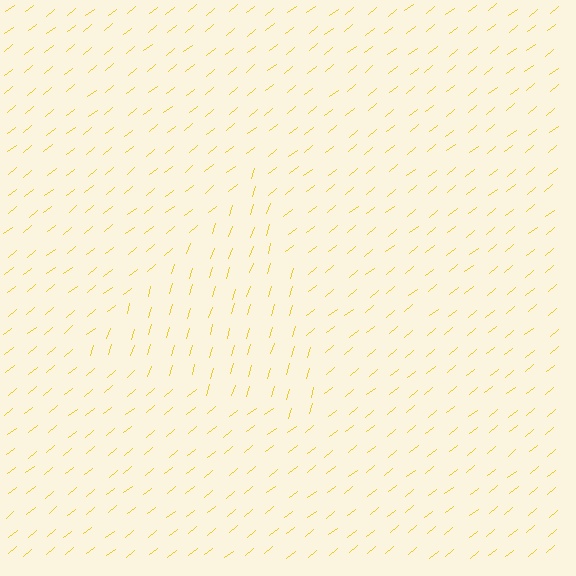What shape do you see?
I see a triangle.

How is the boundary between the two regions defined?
The boundary is defined purely by a change in line orientation (approximately 34 degrees difference). All lines are the same color and thickness.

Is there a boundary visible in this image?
Yes, there is a texture boundary formed by a change in line orientation.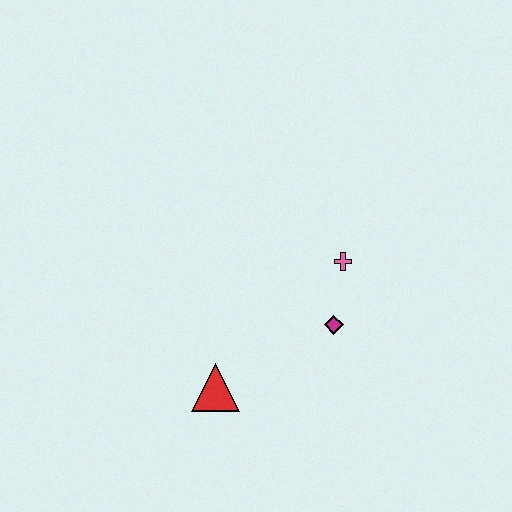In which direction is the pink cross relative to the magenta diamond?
The pink cross is above the magenta diamond.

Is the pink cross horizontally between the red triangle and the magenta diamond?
No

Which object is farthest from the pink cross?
The red triangle is farthest from the pink cross.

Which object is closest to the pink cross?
The magenta diamond is closest to the pink cross.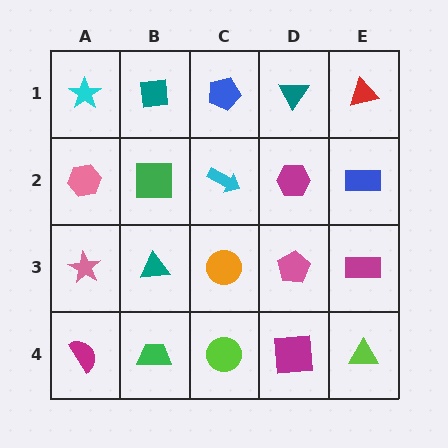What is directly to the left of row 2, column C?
A green square.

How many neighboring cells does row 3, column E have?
3.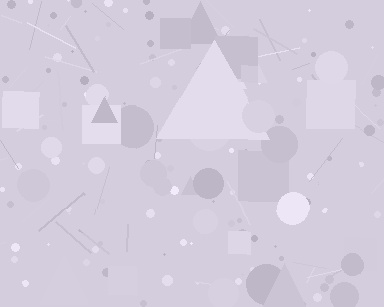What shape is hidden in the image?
A triangle is hidden in the image.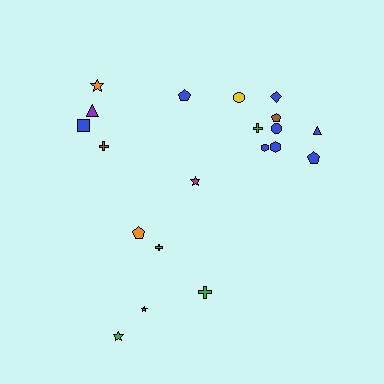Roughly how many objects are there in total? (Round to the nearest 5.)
Roughly 20 objects in total.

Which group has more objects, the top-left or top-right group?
The top-right group.